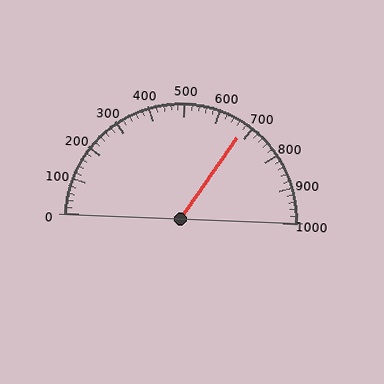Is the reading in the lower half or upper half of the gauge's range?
The reading is in the upper half of the range (0 to 1000).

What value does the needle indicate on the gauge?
The needle indicates approximately 680.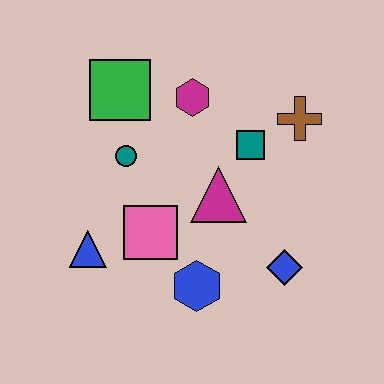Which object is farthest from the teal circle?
The blue diamond is farthest from the teal circle.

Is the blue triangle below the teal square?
Yes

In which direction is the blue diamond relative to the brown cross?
The blue diamond is below the brown cross.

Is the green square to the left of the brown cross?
Yes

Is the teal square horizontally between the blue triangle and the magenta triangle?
No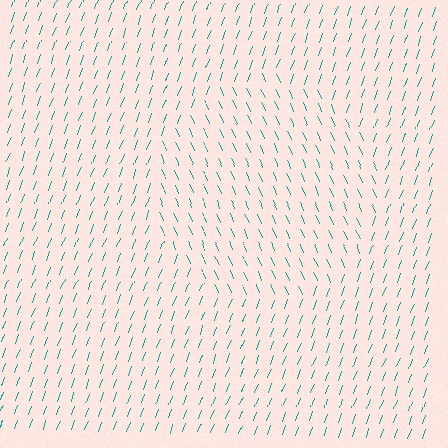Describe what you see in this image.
The image is filled with small teal line segments. A circle region in the image has lines oriented differently from the surrounding lines, creating a visible texture boundary.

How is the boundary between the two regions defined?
The boundary is defined purely by a change in line orientation (approximately 45 degrees difference). All lines are the same color and thickness.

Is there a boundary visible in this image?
Yes, there is a texture boundary formed by a change in line orientation.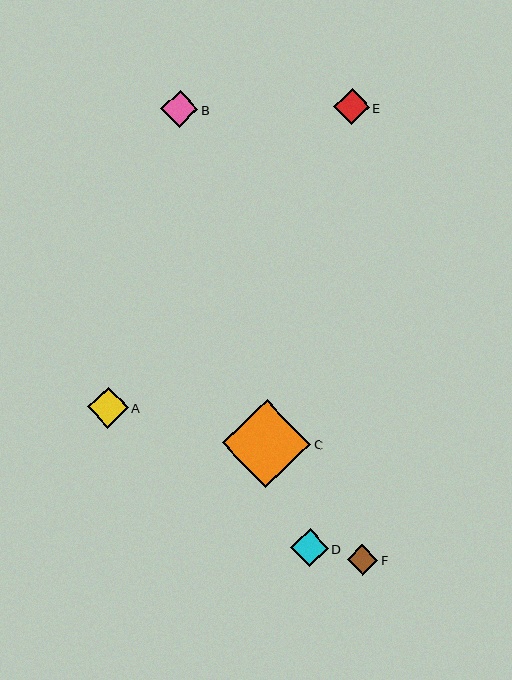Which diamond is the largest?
Diamond C is the largest with a size of approximately 88 pixels.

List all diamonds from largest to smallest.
From largest to smallest: C, A, D, B, E, F.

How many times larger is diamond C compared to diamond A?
Diamond C is approximately 2.2 times the size of diamond A.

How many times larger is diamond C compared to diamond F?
Diamond C is approximately 2.9 times the size of diamond F.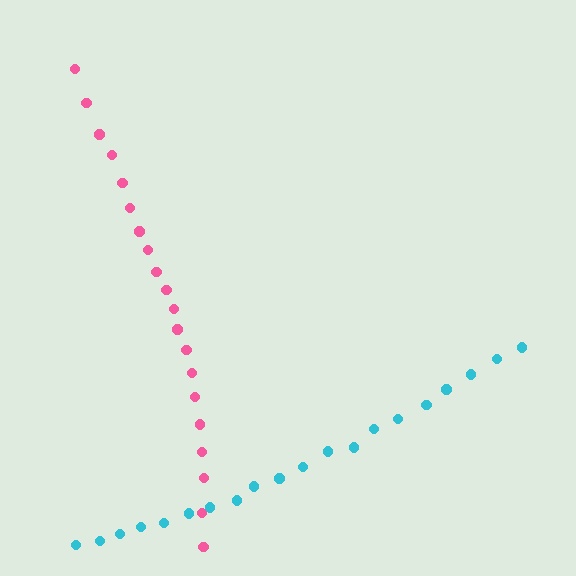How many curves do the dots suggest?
There are 2 distinct paths.